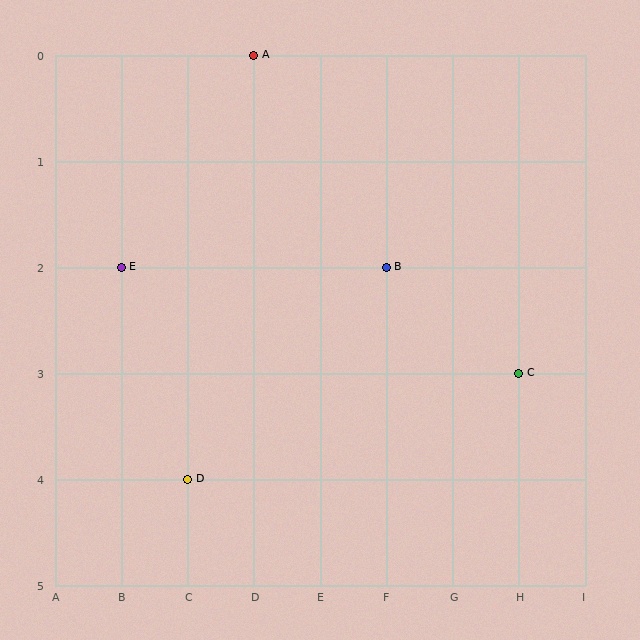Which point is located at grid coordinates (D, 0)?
Point A is at (D, 0).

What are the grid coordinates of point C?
Point C is at grid coordinates (H, 3).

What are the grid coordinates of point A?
Point A is at grid coordinates (D, 0).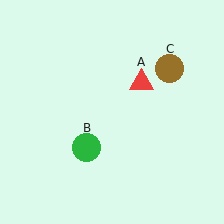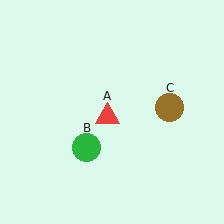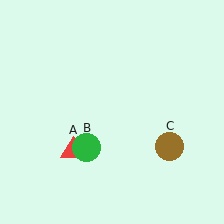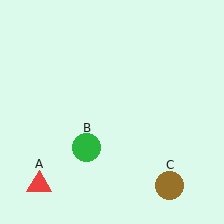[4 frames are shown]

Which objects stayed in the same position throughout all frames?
Green circle (object B) remained stationary.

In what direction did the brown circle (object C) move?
The brown circle (object C) moved down.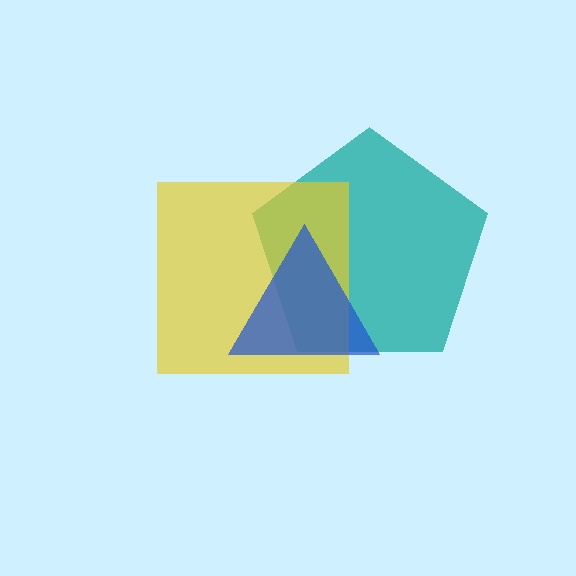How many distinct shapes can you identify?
There are 3 distinct shapes: a teal pentagon, a yellow square, a blue triangle.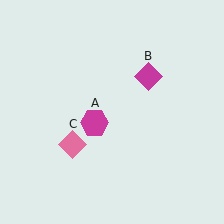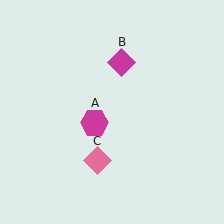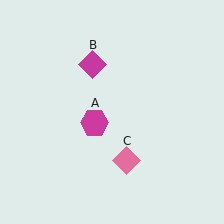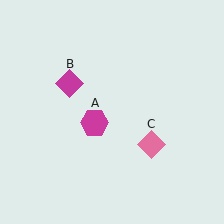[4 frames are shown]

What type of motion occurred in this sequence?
The magenta diamond (object B), pink diamond (object C) rotated counterclockwise around the center of the scene.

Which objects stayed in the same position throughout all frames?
Magenta hexagon (object A) remained stationary.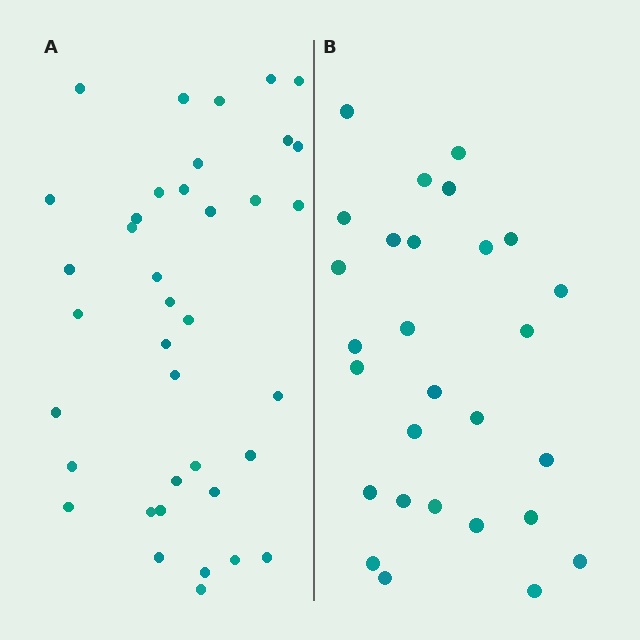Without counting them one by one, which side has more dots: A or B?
Region A (the left region) has more dots.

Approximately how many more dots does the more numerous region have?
Region A has roughly 10 or so more dots than region B.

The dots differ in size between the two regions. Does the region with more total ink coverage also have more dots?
No. Region B has more total ink coverage because its dots are larger, but region A actually contains more individual dots. Total area can be misleading — the number of items is what matters here.